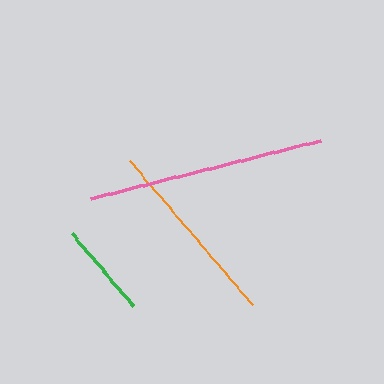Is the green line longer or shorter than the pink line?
The pink line is longer than the green line.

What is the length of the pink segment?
The pink segment is approximately 237 pixels long.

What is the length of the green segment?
The green segment is approximately 95 pixels long.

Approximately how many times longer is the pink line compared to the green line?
The pink line is approximately 2.5 times the length of the green line.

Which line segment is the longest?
The pink line is the longest at approximately 237 pixels.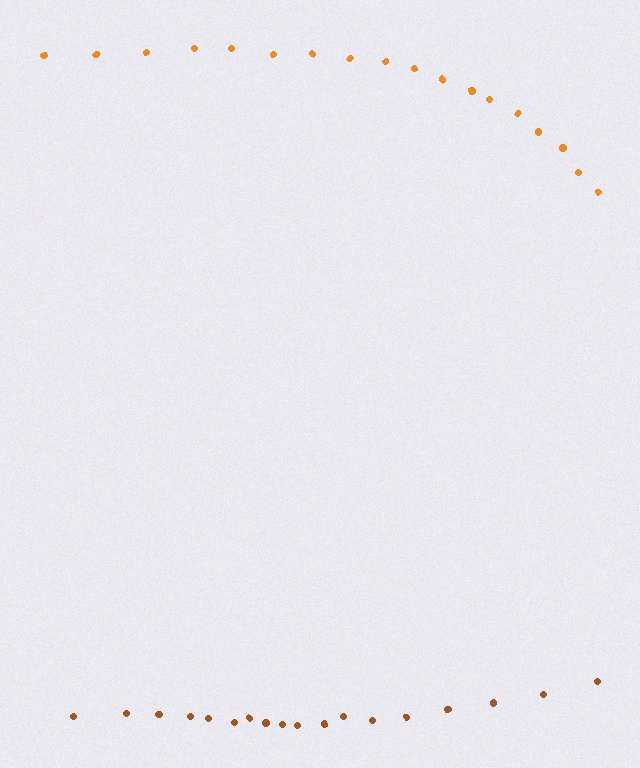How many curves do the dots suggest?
There are 2 distinct paths.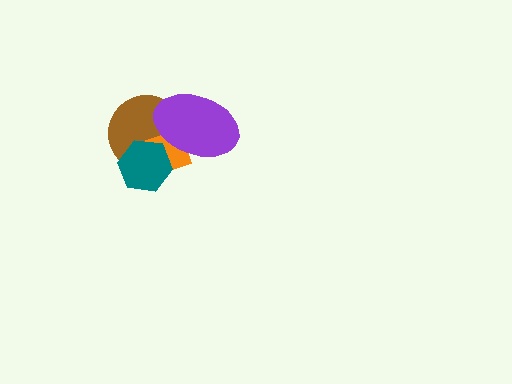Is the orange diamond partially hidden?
Yes, it is partially covered by another shape.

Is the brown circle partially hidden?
Yes, it is partially covered by another shape.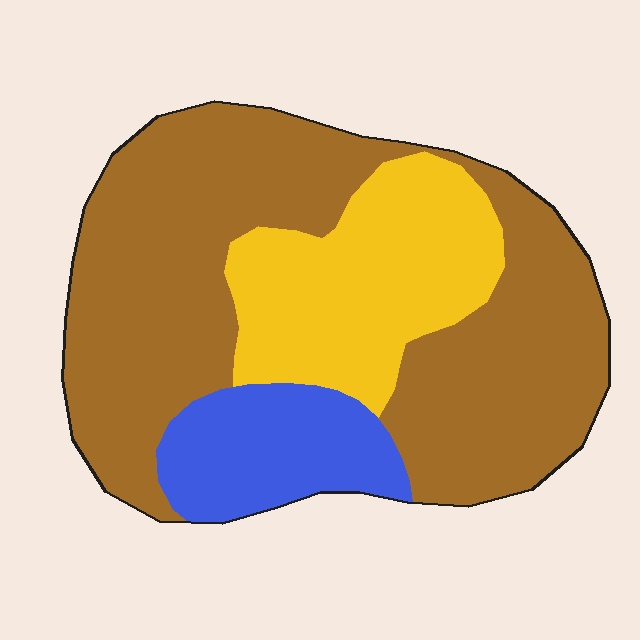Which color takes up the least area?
Blue, at roughly 15%.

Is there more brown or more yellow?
Brown.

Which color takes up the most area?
Brown, at roughly 60%.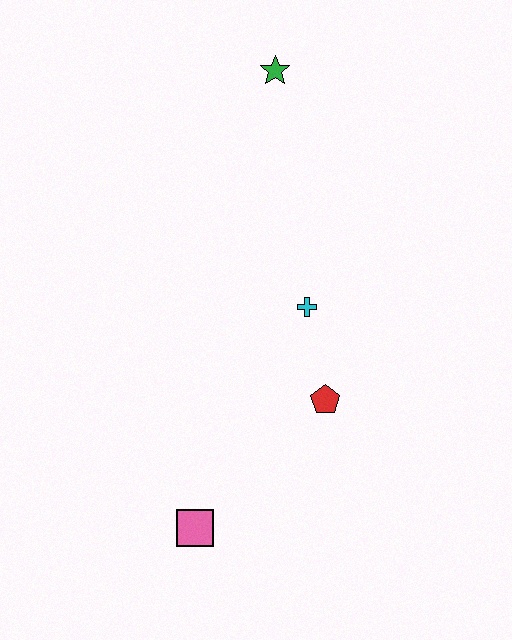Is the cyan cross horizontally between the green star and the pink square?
No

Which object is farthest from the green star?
The pink square is farthest from the green star.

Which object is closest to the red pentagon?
The cyan cross is closest to the red pentagon.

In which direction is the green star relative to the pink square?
The green star is above the pink square.